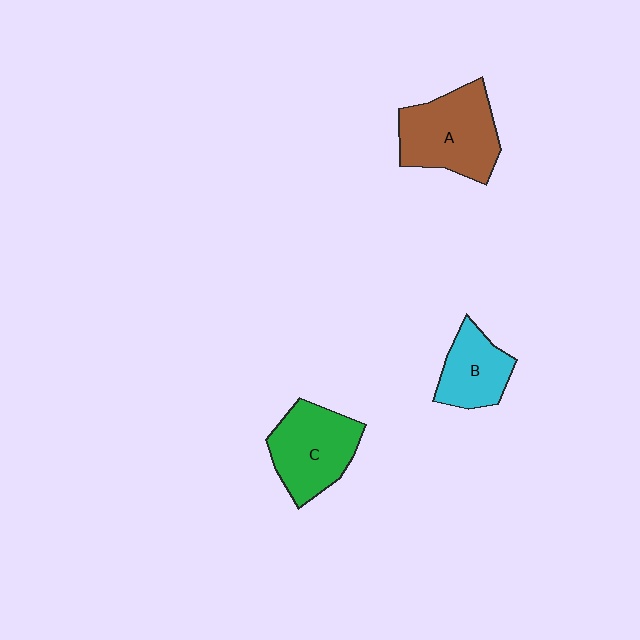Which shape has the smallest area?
Shape B (cyan).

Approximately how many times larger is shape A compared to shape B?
Approximately 1.6 times.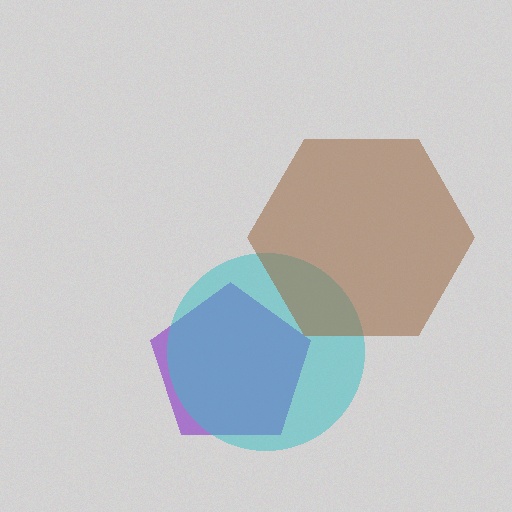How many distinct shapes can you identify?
There are 3 distinct shapes: a purple pentagon, a cyan circle, a brown hexagon.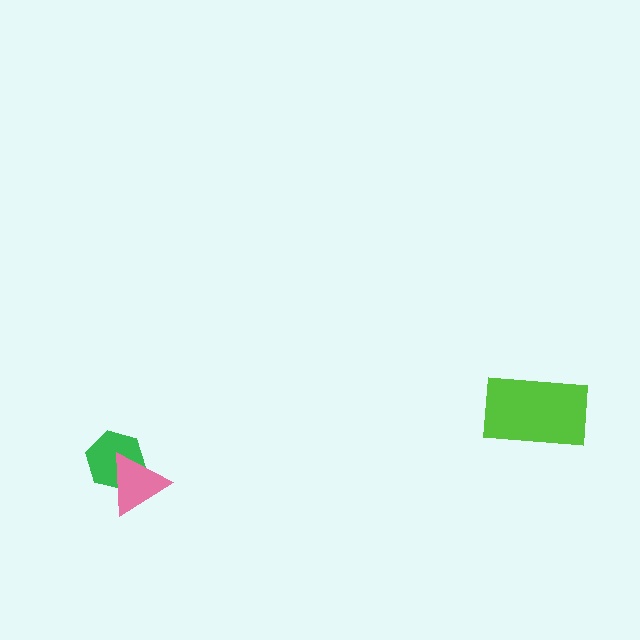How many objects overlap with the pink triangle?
1 object overlaps with the pink triangle.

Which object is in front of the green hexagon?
The pink triangle is in front of the green hexagon.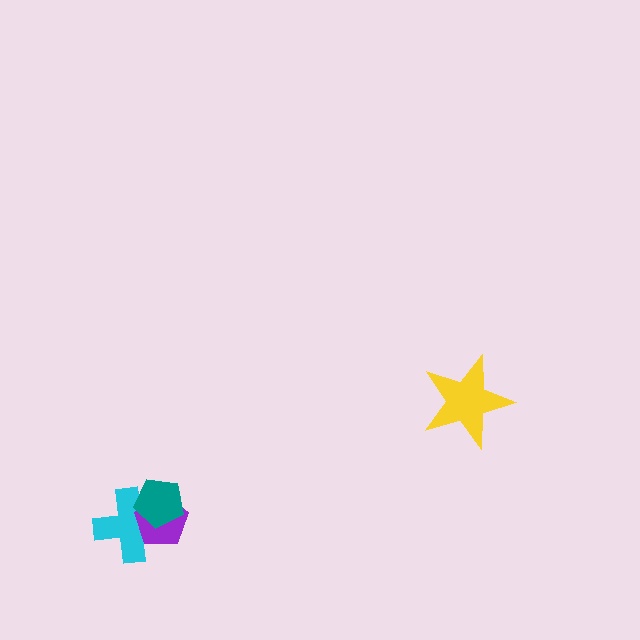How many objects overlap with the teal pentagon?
2 objects overlap with the teal pentagon.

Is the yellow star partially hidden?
No, no other shape covers it.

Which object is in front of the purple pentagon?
The teal pentagon is in front of the purple pentagon.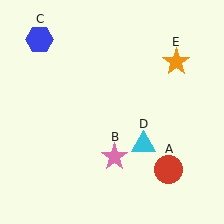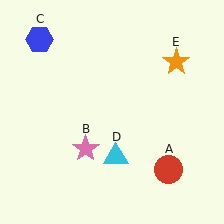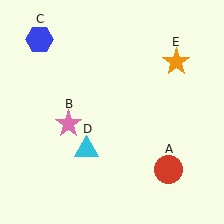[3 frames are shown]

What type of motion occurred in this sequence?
The pink star (object B), cyan triangle (object D) rotated clockwise around the center of the scene.